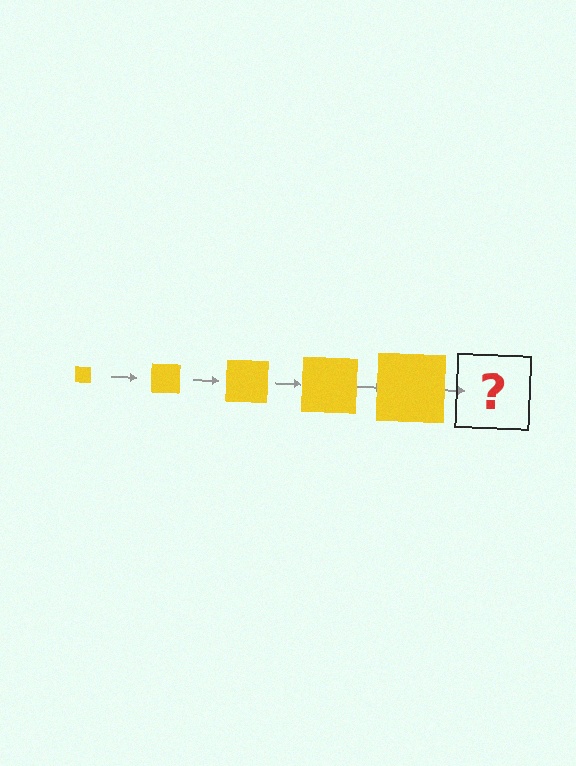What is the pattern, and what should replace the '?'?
The pattern is that the square gets progressively larger each step. The '?' should be a yellow square, larger than the previous one.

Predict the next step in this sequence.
The next step is a yellow square, larger than the previous one.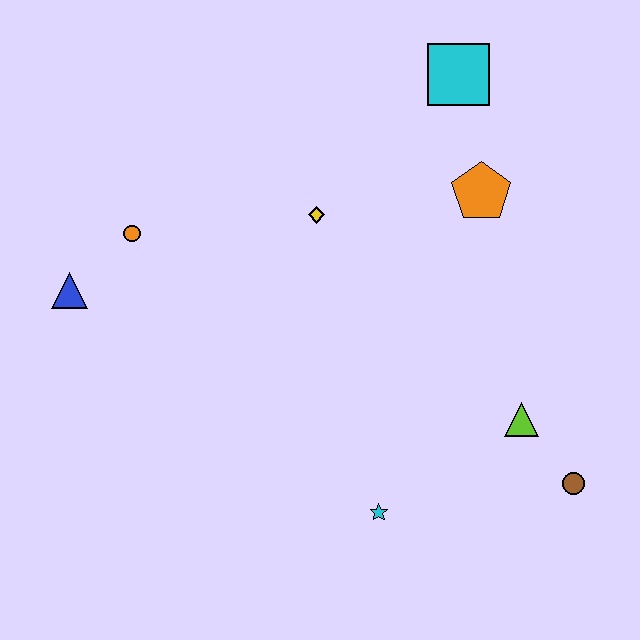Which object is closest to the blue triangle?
The orange circle is closest to the blue triangle.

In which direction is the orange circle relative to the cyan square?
The orange circle is to the left of the cyan square.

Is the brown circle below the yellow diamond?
Yes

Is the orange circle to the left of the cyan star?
Yes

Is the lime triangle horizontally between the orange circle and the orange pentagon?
No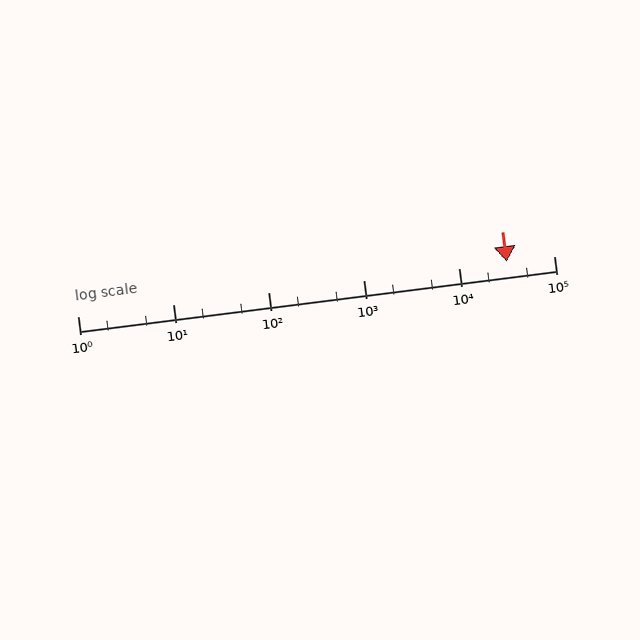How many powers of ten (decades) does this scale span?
The scale spans 5 decades, from 1 to 100000.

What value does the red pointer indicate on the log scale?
The pointer indicates approximately 32000.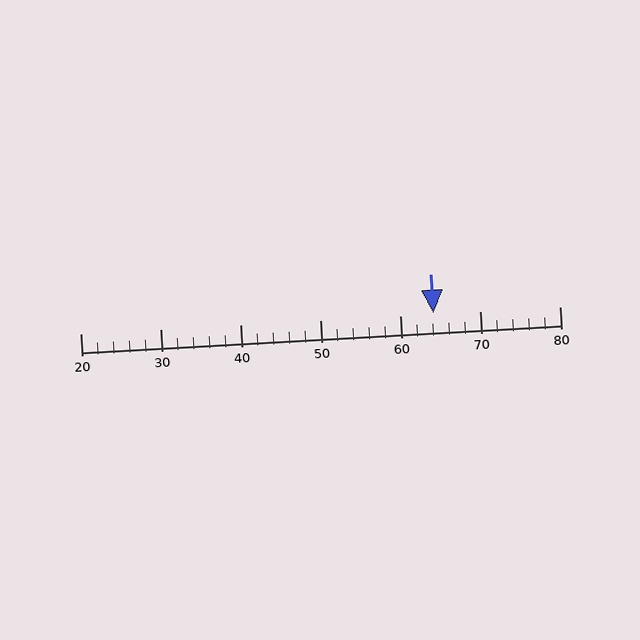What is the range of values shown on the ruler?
The ruler shows values from 20 to 80.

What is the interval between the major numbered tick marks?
The major tick marks are spaced 10 units apart.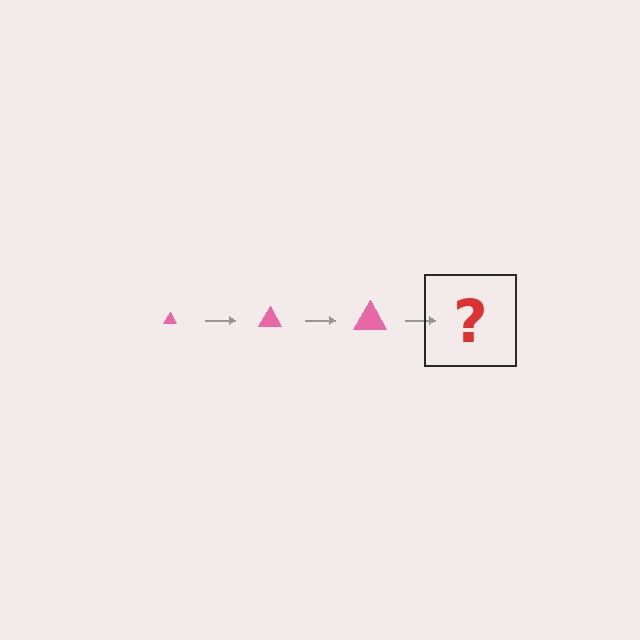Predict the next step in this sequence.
The next step is a pink triangle, larger than the previous one.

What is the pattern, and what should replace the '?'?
The pattern is that the triangle gets progressively larger each step. The '?' should be a pink triangle, larger than the previous one.